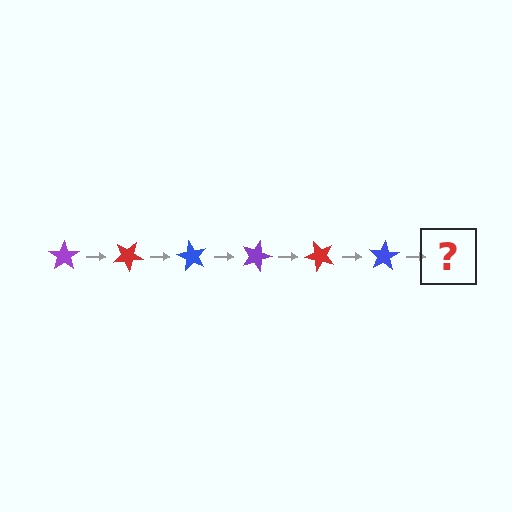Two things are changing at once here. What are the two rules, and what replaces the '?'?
The two rules are that it rotates 30 degrees each step and the color cycles through purple, red, and blue. The '?' should be a purple star, rotated 180 degrees from the start.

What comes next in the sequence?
The next element should be a purple star, rotated 180 degrees from the start.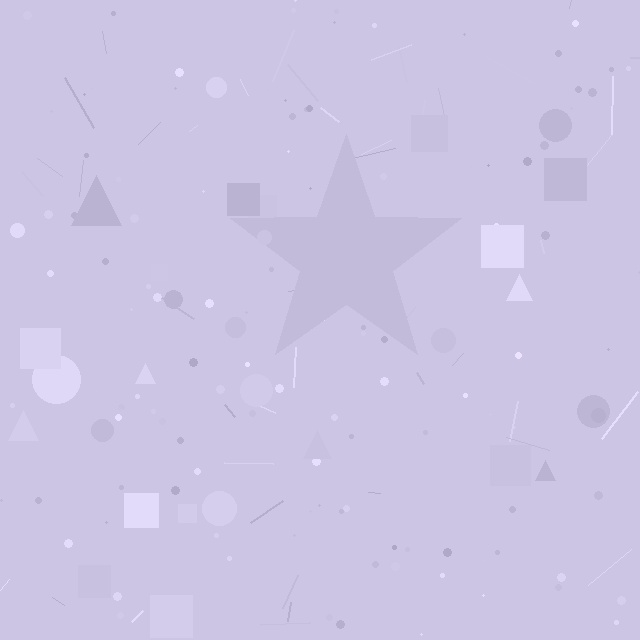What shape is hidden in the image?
A star is hidden in the image.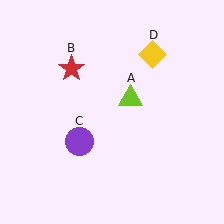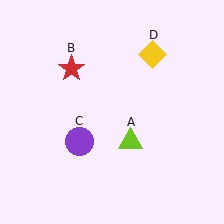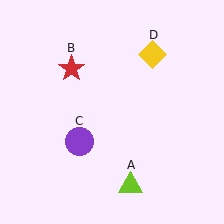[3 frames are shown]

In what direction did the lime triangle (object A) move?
The lime triangle (object A) moved down.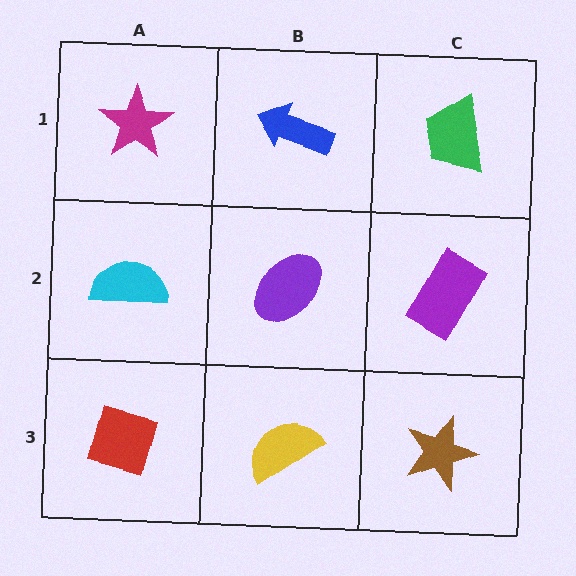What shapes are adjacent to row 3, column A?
A cyan semicircle (row 2, column A), a yellow semicircle (row 3, column B).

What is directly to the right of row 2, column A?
A purple ellipse.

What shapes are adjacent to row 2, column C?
A green trapezoid (row 1, column C), a brown star (row 3, column C), a purple ellipse (row 2, column B).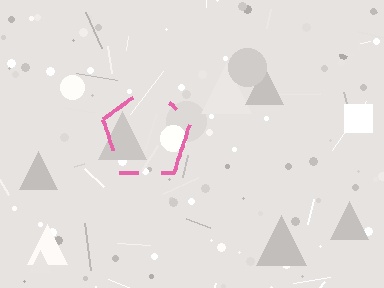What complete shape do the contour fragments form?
The contour fragments form a pentagon.